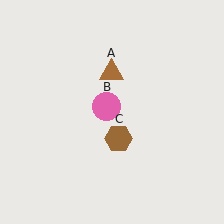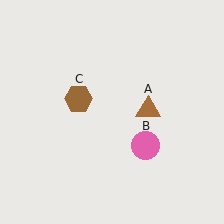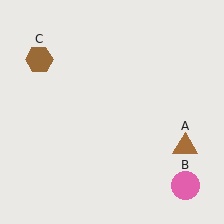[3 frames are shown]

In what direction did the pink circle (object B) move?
The pink circle (object B) moved down and to the right.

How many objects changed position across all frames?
3 objects changed position: brown triangle (object A), pink circle (object B), brown hexagon (object C).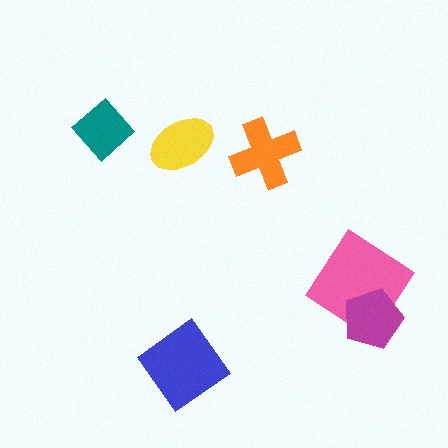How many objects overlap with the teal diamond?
0 objects overlap with the teal diamond.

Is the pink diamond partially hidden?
Yes, it is partially covered by another shape.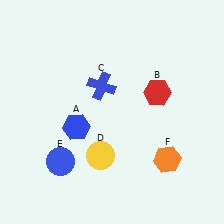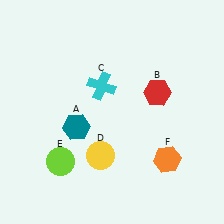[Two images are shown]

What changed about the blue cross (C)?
In Image 1, C is blue. In Image 2, it changed to cyan.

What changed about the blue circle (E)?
In Image 1, E is blue. In Image 2, it changed to lime.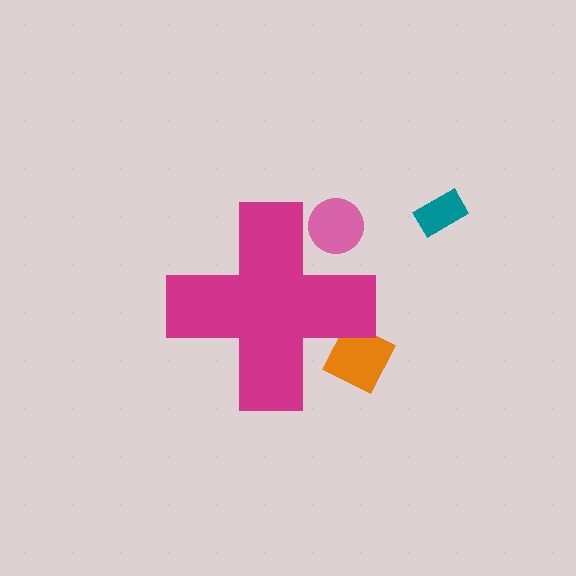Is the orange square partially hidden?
Yes, the orange square is partially hidden behind the magenta cross.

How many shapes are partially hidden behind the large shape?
2 shapes are partially hidden.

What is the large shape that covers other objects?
A magenta cross.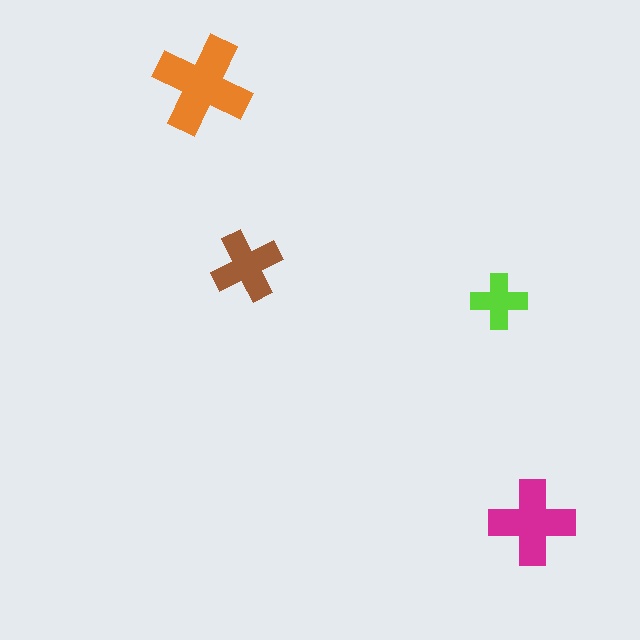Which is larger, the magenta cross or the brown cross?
The magenta one.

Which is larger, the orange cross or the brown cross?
The orange one.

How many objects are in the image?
There are 4 objects in the image.